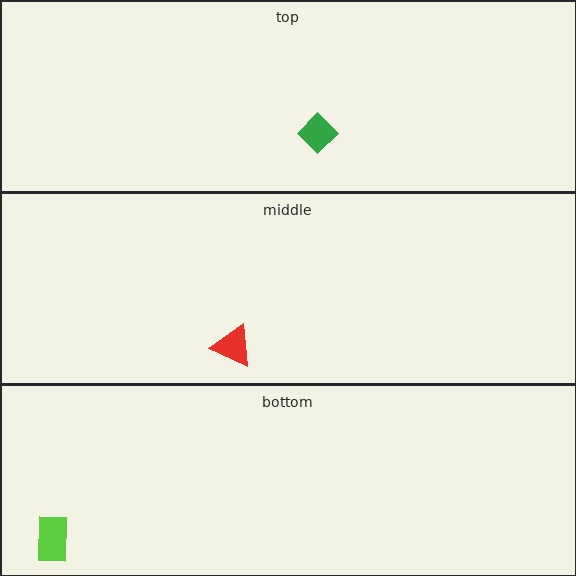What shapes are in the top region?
The green diamond.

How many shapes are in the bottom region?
1.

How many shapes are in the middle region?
1.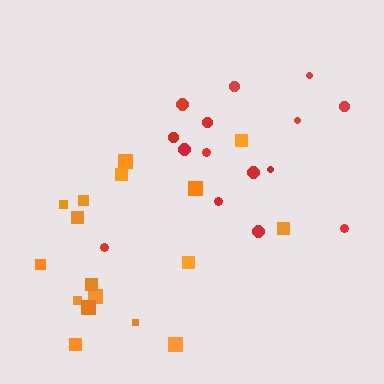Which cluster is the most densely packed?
Orange.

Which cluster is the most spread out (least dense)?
Red.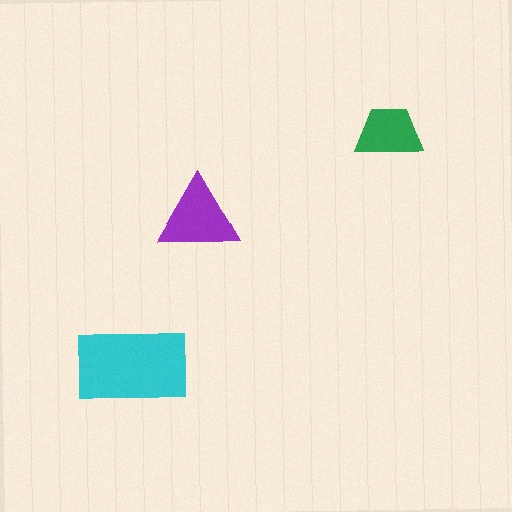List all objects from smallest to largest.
The green trapezoid, the purple triangle, the cyan rectangle.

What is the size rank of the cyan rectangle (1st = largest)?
1st.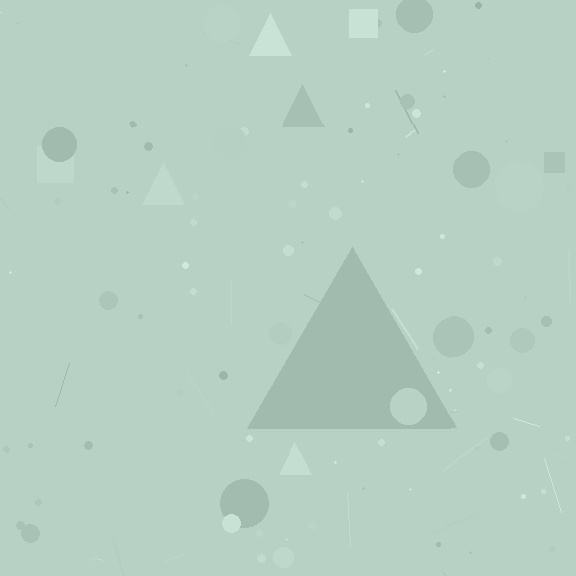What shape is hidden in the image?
A triangle is hidden in the image.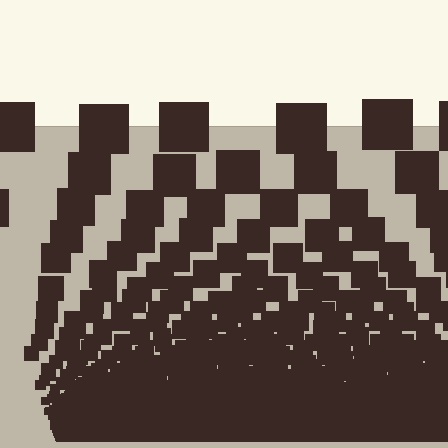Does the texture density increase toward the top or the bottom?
Density increases toward the bottom.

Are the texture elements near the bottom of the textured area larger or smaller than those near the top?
Smaller. The gradient is inverted — elements near the bottom are smaller and denser.